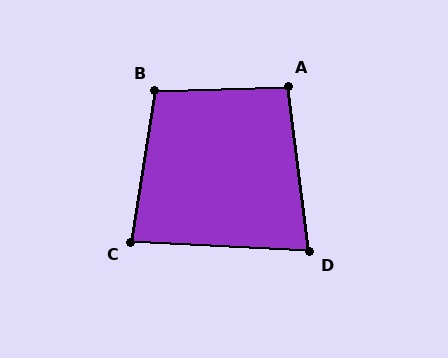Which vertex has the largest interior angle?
B, at approximately 101 degrees.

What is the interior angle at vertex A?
Approximately 96 degrees (obtuse).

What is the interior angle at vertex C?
Approximately 84 degrees (acute).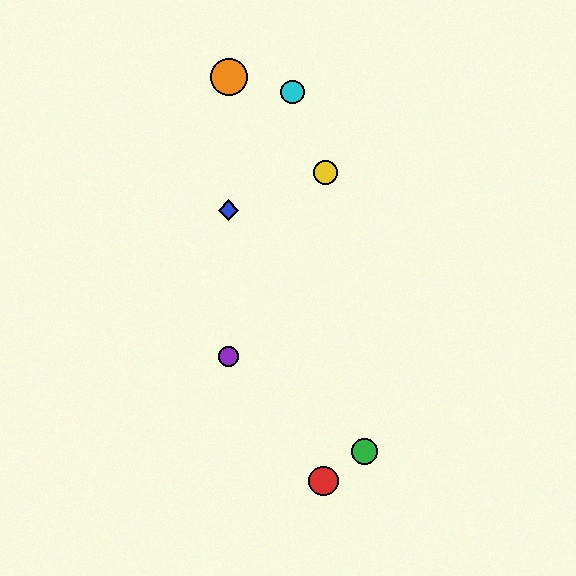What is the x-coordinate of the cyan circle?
The cyan circle is at x≈293.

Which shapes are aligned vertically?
The blue diamond, the purple circle, the orange circle are aligned vertically.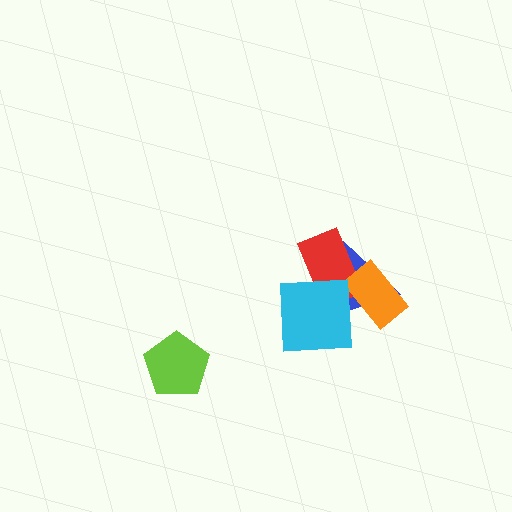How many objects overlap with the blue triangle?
3 objects overlap with the blue triangle.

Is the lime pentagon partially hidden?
No, no other shape covers it.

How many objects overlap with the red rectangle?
3 objects overlap with the red rectangle.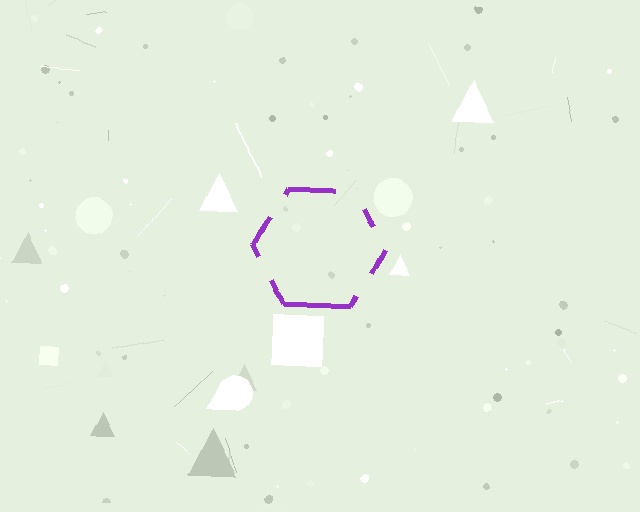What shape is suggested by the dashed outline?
The dashed outline suggests a hexagon.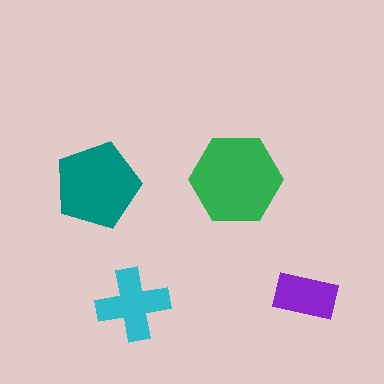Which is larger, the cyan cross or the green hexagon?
The green hexagon.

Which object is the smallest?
The purple rectangle.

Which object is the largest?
The green hexagon.